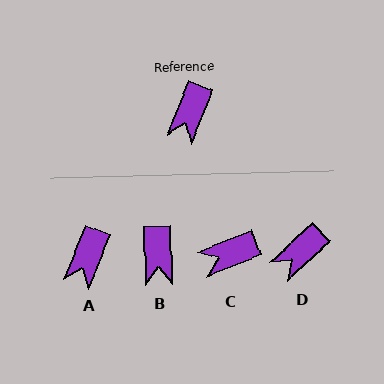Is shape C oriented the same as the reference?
No, it is off by about 46 degrees.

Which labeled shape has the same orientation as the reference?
A.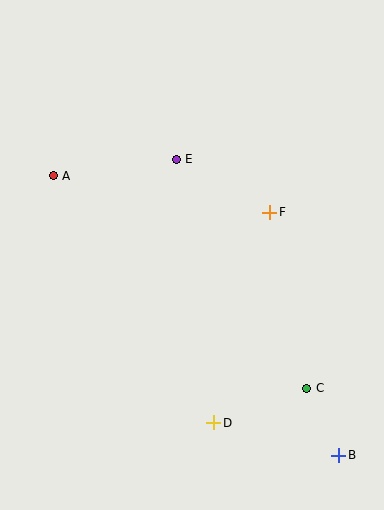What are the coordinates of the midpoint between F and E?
The midpoint between F and E is at (223, 186).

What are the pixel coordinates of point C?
Point C is at (307, 388).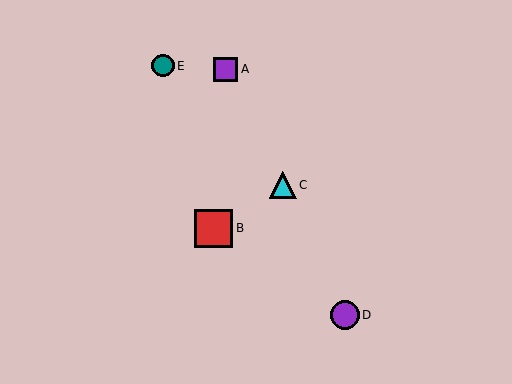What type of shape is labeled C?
Shape C is a cyan triangle.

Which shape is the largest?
The red square (labeled B) is the largest.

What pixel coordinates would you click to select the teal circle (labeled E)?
Click at (163, 66) to select the teal circle E.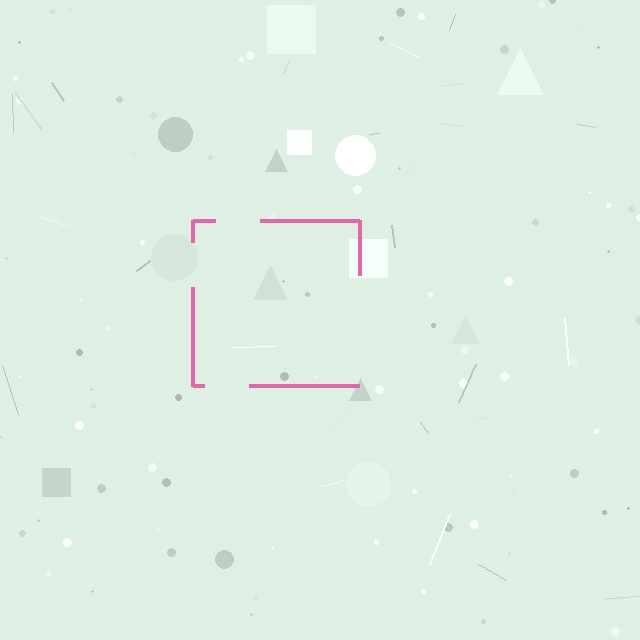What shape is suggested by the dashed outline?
The dashed outline suggests a square.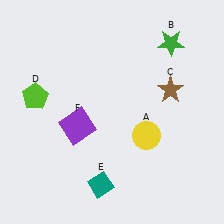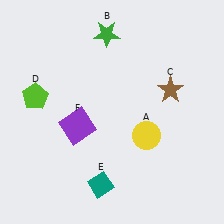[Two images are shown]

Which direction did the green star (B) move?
The green star (B) moved left.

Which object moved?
The green star (B) moved left.